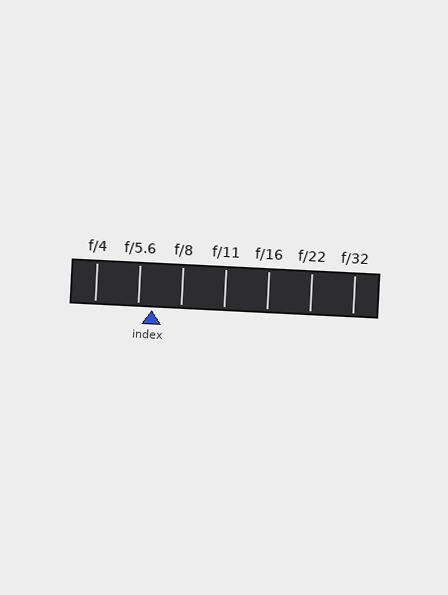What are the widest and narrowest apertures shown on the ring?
The widest aperture shown is f/4 and the narrowest is f/32.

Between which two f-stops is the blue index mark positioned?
The index mark is between f/5.6 and f/8.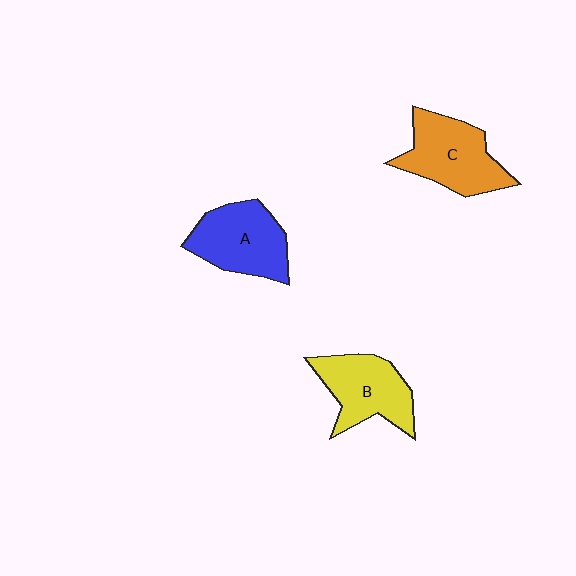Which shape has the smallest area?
Shape B (yellow).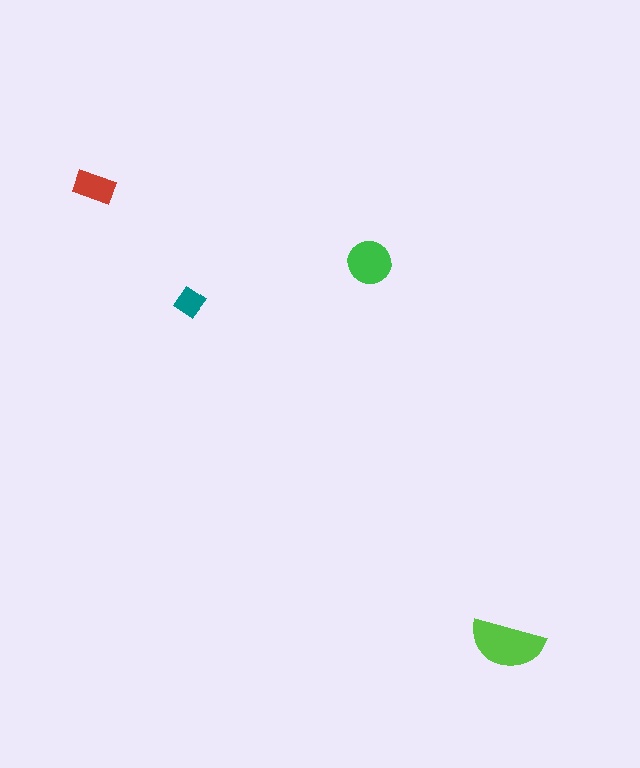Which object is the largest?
The lime semicircle.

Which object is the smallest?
The teal diamond.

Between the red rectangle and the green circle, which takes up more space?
The green circle.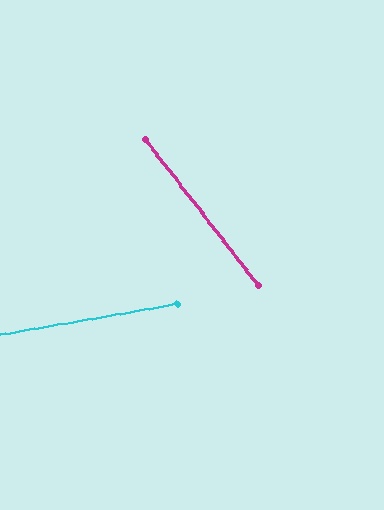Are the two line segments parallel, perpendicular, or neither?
Neither parallel nor perpendicular — they differ by about 62°.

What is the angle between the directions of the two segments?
Approximately 62 degrees.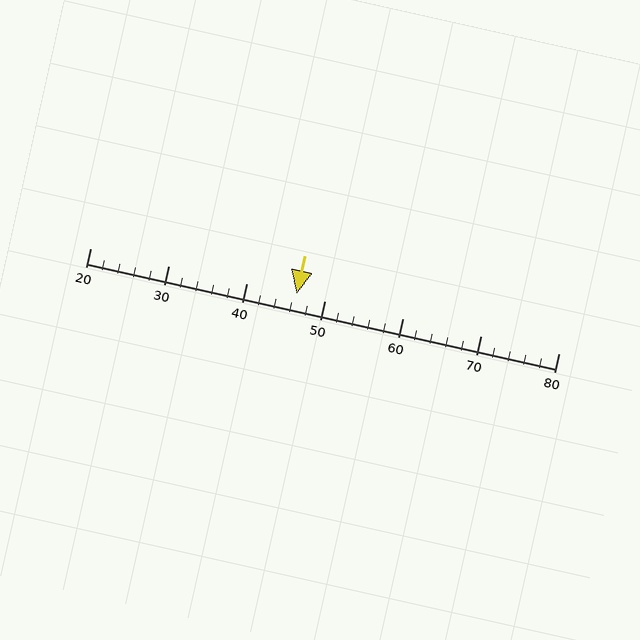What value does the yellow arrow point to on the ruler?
The yellow arrow points to approximately 46.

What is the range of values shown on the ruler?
The ruler shows values from 20 to 80.